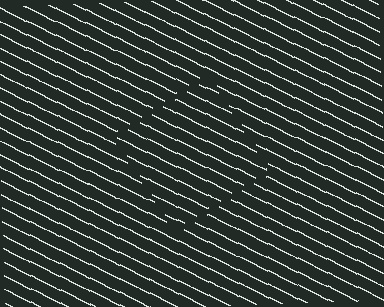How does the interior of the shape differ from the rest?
The interior of the shape contains the same grating, shifted by half a period — the contour is defined by the phase discontinuity where line-ends from the inner and outer gratings abut.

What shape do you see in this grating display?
An illusory square. The interior of the shape contains the same grating, shifted by half a period — the contour is defined by the phase discontinuity where line-ends from the inner and outer gratings abut.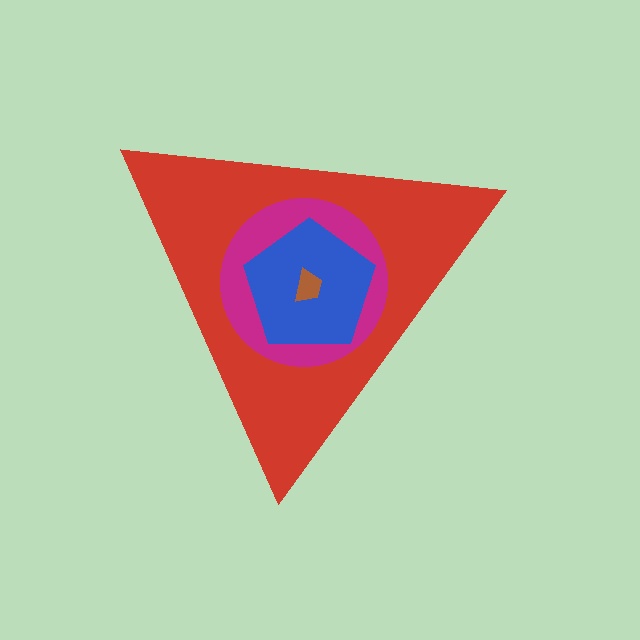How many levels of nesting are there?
4.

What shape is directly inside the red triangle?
The magenta circle.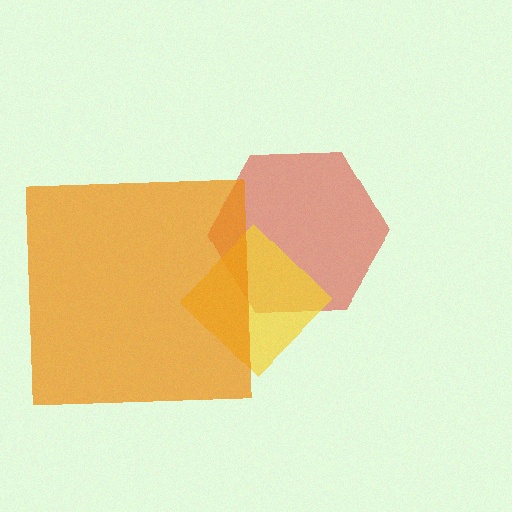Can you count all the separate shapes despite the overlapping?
Yes, there are 3 separate shapes.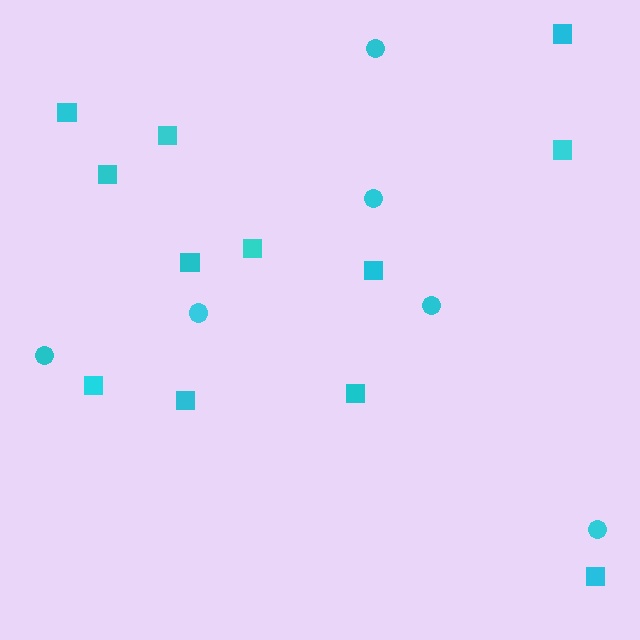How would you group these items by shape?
There are 2 groups: one group of circles (6) and one group of squares (12).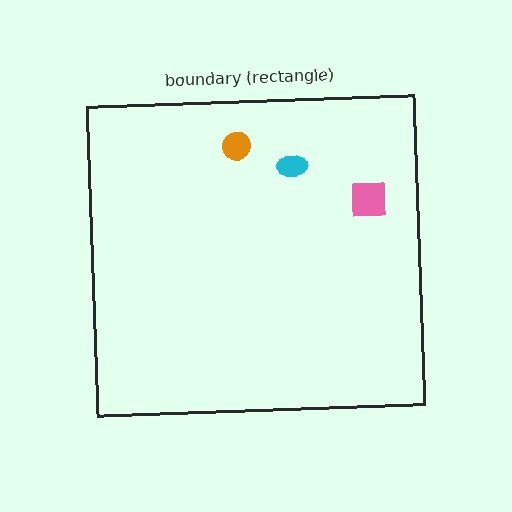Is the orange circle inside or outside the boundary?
Inside.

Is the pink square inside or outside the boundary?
Inside.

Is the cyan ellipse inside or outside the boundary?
Inside.